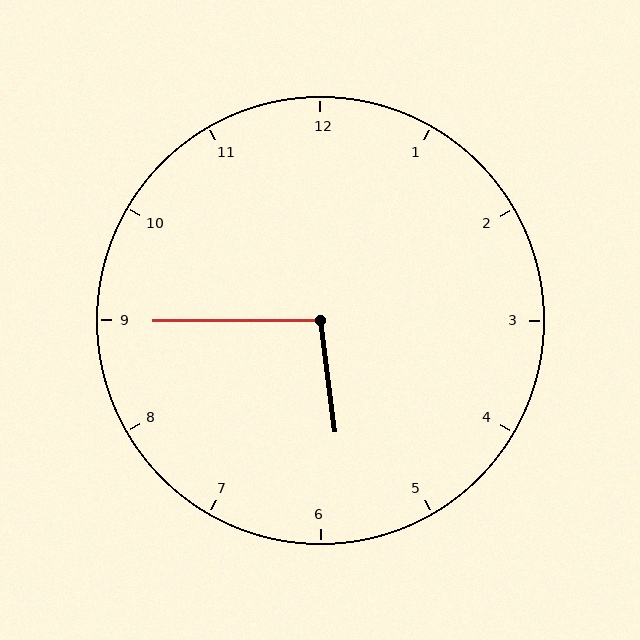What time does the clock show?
5:45.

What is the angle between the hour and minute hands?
Approximately 98 degrees.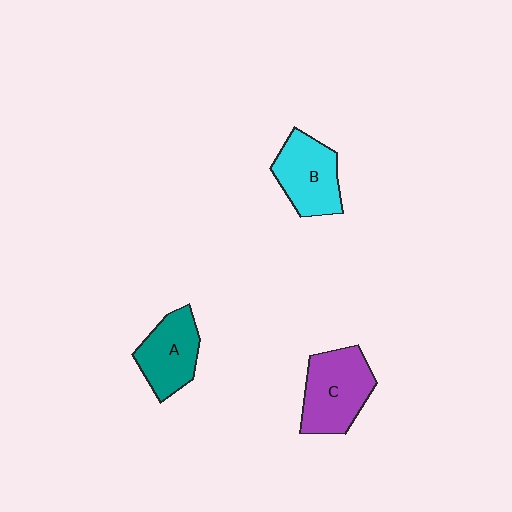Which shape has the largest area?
Shape C (purple).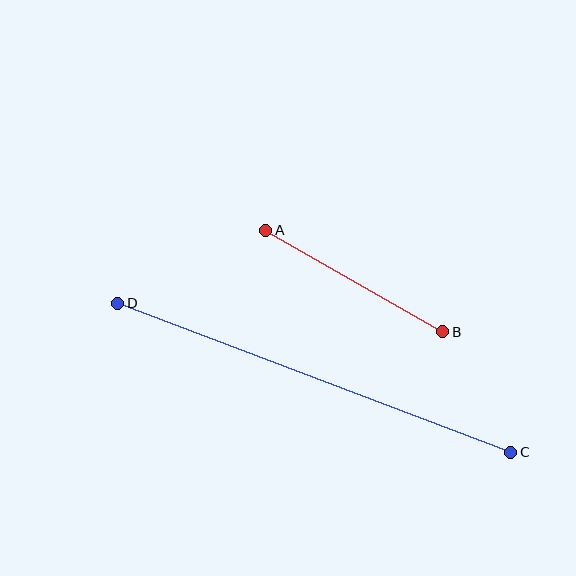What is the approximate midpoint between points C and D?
The midpoint is at approximately (314, 378) pixels.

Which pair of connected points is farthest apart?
Points C and D are farthest apart.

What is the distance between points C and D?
The distance is approximately 421 pixels.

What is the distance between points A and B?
The distance is approximately 204 pixels.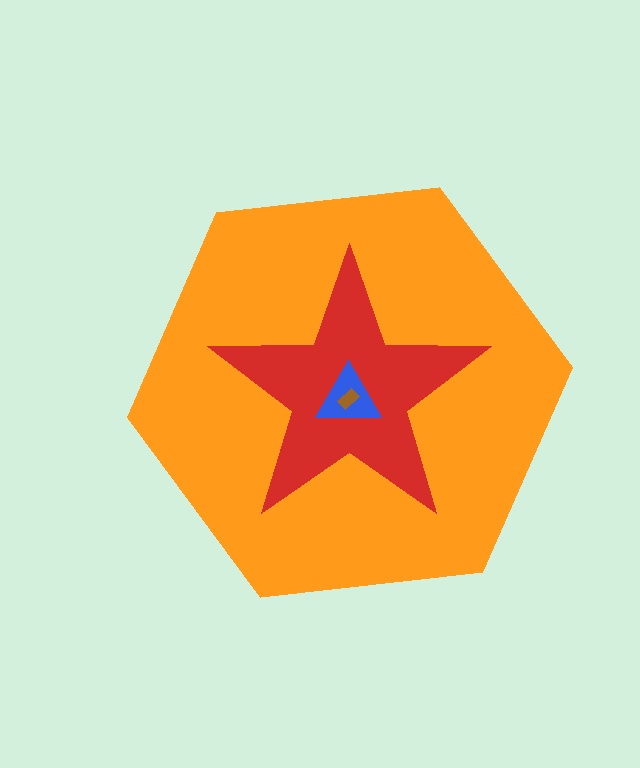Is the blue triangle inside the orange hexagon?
Yes.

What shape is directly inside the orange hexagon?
The red star.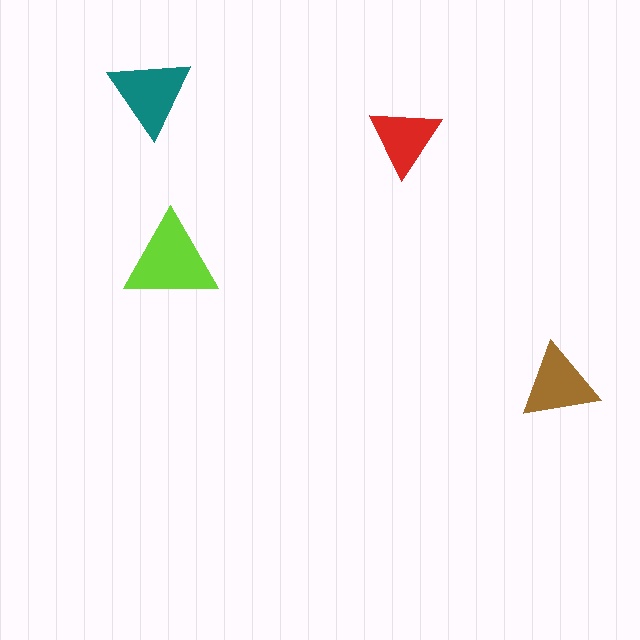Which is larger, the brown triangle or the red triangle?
The brown one.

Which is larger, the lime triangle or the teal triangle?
The lime one.